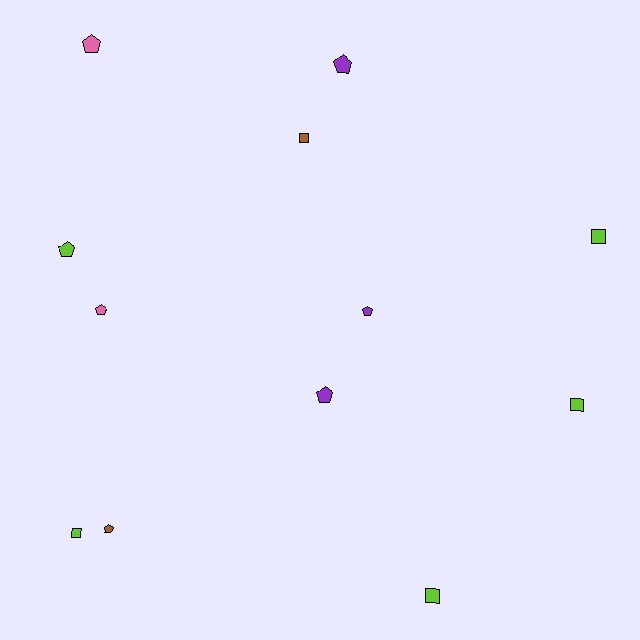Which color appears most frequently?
Lime, with 5 objects.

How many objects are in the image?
There are 12 objects.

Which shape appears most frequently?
Pentagon, with 7 objects.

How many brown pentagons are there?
There is 1 brown pentagon.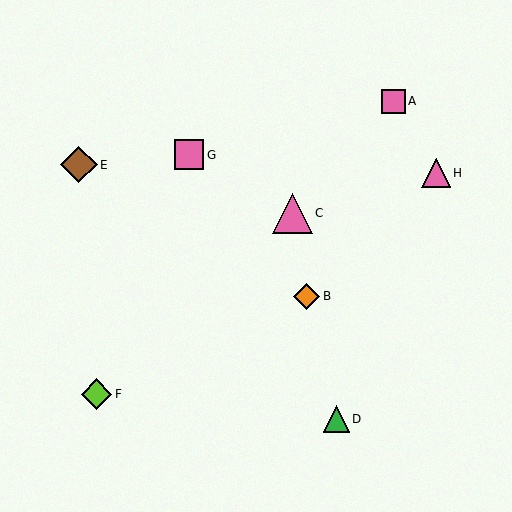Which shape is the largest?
The pink triangle (labeled C) is the largest.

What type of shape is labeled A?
Shape A is a pink square.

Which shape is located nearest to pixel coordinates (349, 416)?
The green triangle (labeled D) at (336, 419) is nearest to that location.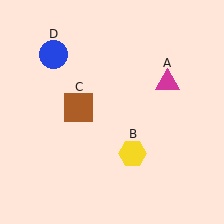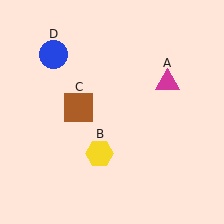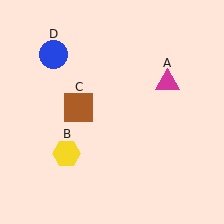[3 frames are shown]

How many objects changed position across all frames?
1 object changed position: yellow hexagon (object B).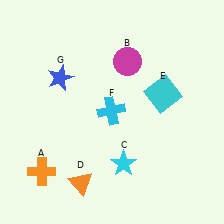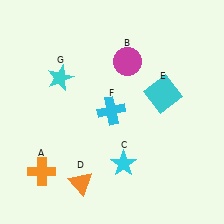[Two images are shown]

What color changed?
The star (G) changed from blue in Image 1 to cyan in Image 2.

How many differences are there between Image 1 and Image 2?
There is 1 difference between the two images.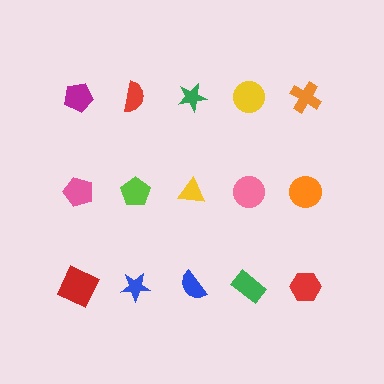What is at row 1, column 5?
An orange cross.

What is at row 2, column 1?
A pink pentagon.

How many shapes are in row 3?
5 shapes.